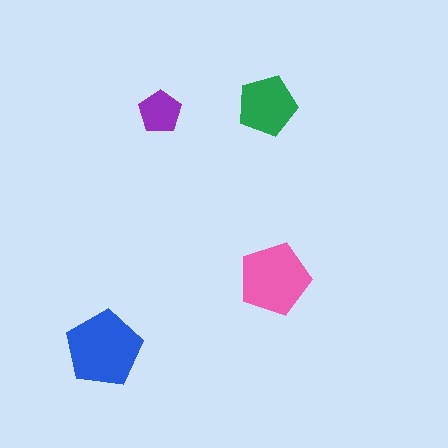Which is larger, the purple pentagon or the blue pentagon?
The blue one.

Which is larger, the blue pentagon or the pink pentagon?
The blue one.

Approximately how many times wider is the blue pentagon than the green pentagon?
About 1.5 times wider.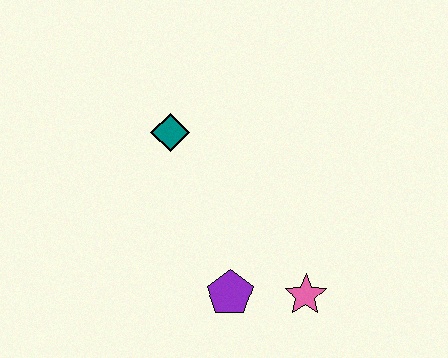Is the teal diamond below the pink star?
No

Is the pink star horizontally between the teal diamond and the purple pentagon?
No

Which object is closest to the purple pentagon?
The pink star is closest to the purple pentagon.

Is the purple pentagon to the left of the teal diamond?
No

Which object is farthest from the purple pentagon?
The teal diamond is farthest from the purple pentagon.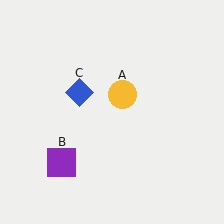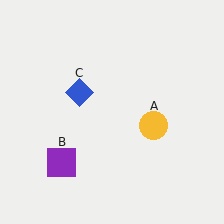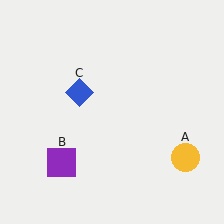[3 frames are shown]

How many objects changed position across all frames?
1 object changed position: yellow circle (object A).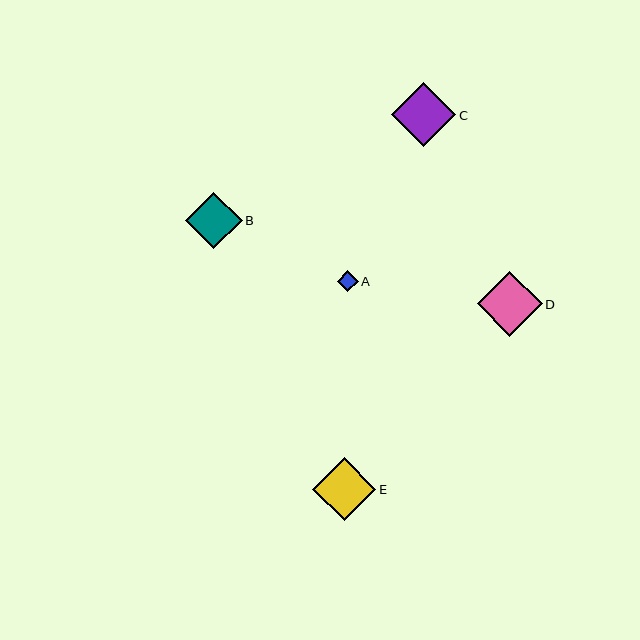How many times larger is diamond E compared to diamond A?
Diamond E is approximately 3.0 times the size of diamond A.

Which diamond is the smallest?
Diamond A is the smallest with a size of approximately 21 pixels.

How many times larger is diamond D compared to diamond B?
Diamond D is approximately 1.2 times the size of diamond B.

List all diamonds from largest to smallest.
From largest to smallest: D, C, E, B, A.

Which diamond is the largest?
Diamond D is the largest with a size of approximately 65 pixels.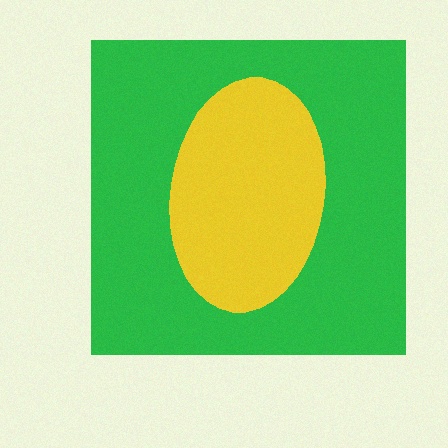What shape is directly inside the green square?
The yellow ellipse.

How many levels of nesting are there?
2.